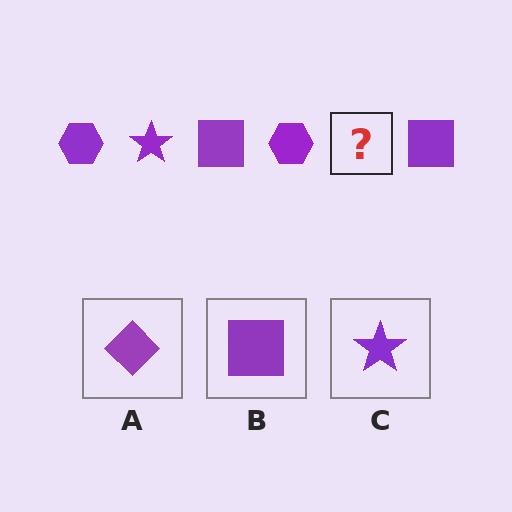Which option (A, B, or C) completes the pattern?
C.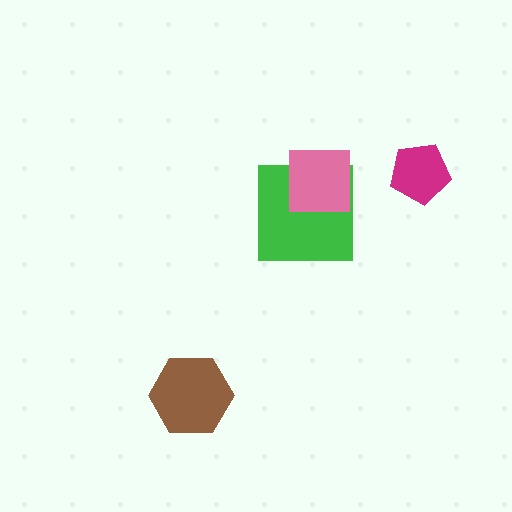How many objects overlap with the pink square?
1 object overlaps with the pink square.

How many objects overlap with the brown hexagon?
0 objects overlap with the brown hexagon.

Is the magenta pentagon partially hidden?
No, no other shape covers it.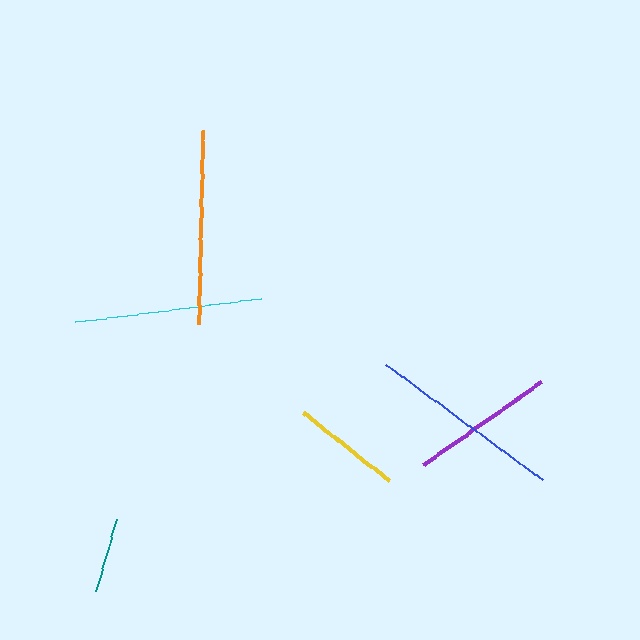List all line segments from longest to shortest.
From longest to shortest: blue, orange, cyan, purple, yellow, teal.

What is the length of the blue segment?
The blue segment is approximately 195 pixels long.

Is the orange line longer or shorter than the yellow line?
The orange line is longer than the yellow line.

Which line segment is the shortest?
The teal line is the shortest at approximately 75 pixels.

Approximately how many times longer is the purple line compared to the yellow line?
The purple line is approximately 1.3 times the length of the yellow line.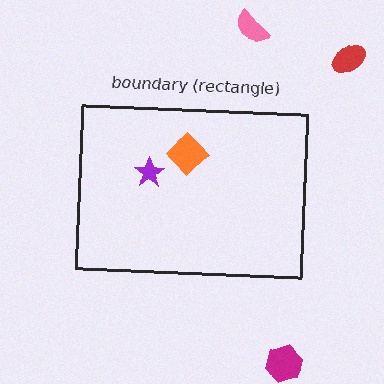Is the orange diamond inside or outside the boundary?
Inside.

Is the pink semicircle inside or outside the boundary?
Outside.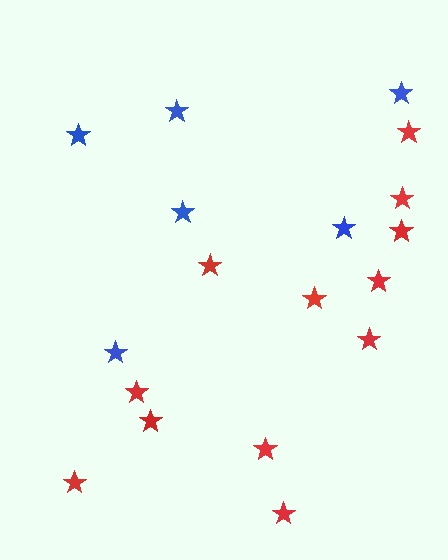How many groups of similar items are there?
There are 2 groups: one group of blue stars (6) and one group of red stars (12).